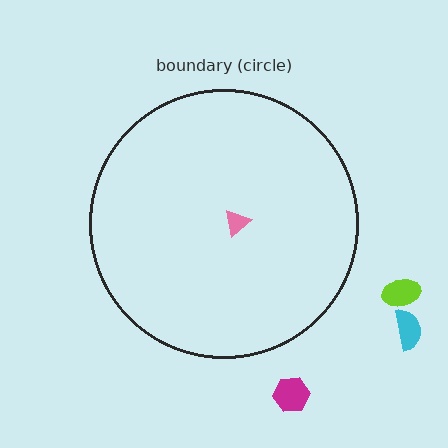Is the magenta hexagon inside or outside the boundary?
Outside.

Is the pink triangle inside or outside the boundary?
Inside.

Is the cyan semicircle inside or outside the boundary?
Outside.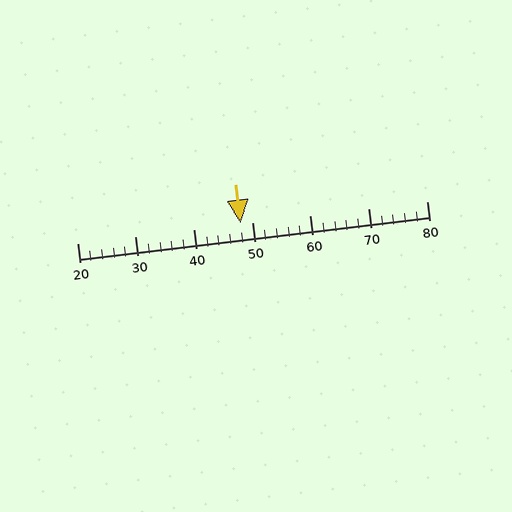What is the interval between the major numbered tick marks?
The major tick marks are spaced 10 units apart.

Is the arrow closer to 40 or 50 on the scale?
The arrow is closer to 50.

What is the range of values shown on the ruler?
The ruler shows values from 20 to 80.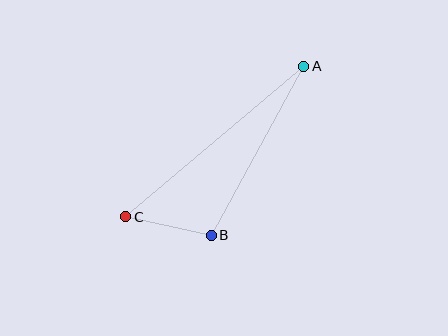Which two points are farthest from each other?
Points A and C are farthest from each other.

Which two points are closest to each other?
Points B and C are closest to each other.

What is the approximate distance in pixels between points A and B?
The distance between A and B is approximately 192 pixels.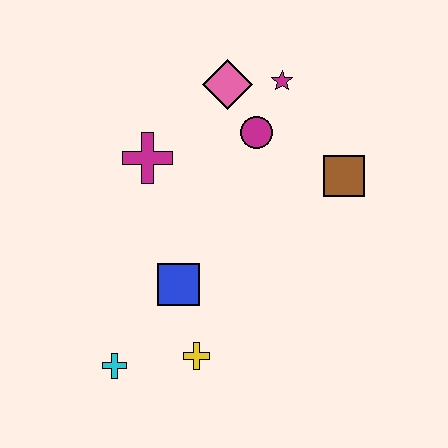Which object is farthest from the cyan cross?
The magenta star is farthest from the cyan cross.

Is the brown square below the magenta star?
Yes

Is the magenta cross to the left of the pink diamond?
Yes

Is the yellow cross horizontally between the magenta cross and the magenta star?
Yes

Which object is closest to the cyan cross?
The yellow cross is closest to the cyan cross.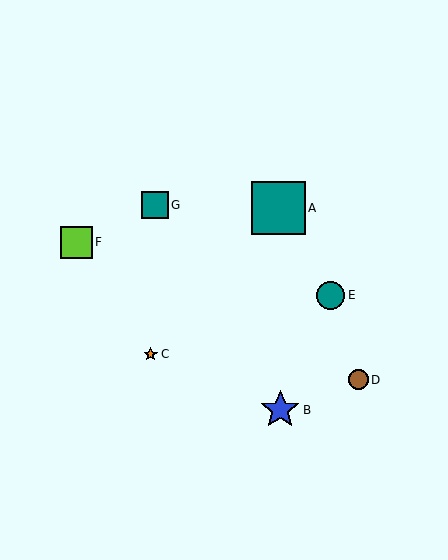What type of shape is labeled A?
Shape A is a teal square.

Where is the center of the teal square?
The center of the teal square is at (278, 208).